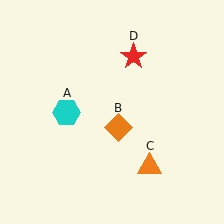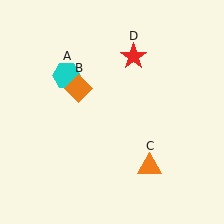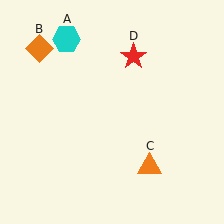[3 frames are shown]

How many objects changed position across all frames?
2 objects changed position: cyan hexagon (object A), orange diamond (object B).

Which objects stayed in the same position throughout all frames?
Orange triangle (object C) and red star (object D) remained stationary.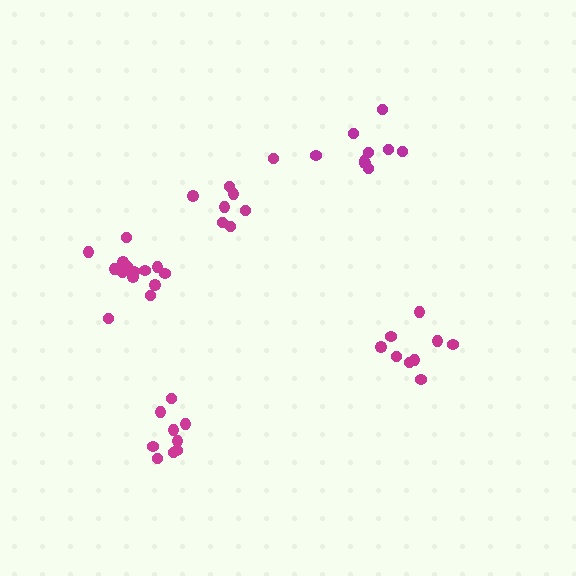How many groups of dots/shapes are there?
There are 5 groups.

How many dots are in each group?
Group 1: 9 dots, Group 2: 8 dots, Group 3: 9 dots, Group 4: 9 dots, Group 5: 14 dots (49 total).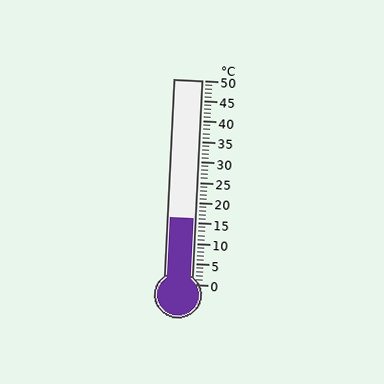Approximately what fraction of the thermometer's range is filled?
The thermometer is filled to approximately 30% of its range.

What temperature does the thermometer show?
The thermometer shows approximately 16°C.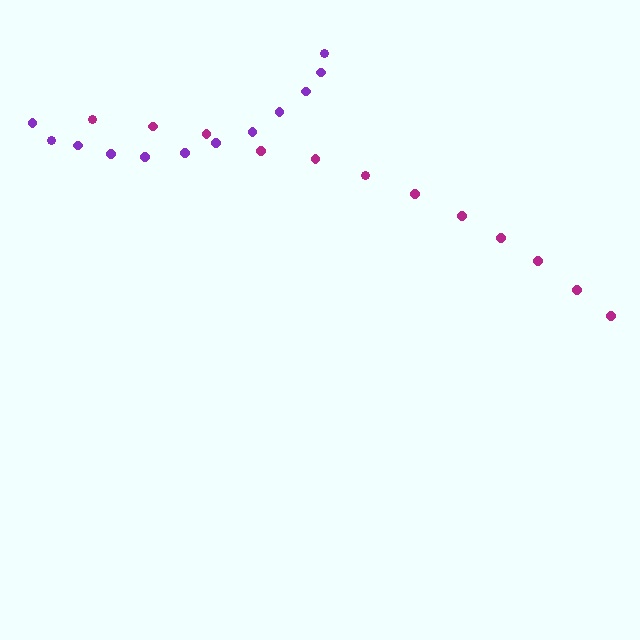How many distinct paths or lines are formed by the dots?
There are 2 distinct paths.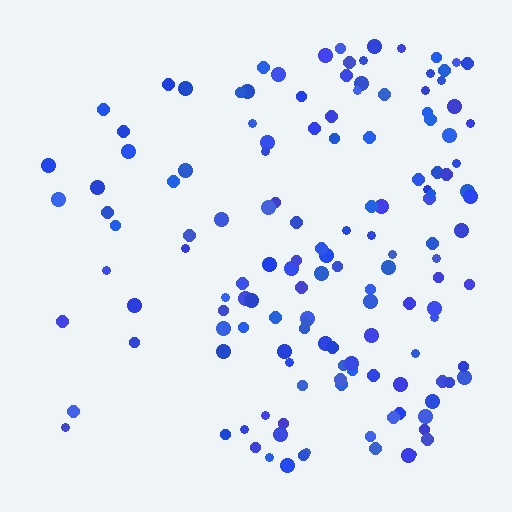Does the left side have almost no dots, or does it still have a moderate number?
Still a moderate number, just noticeably fewer than the right.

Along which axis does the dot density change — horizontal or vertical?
Horizontal.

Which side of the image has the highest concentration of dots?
The right.